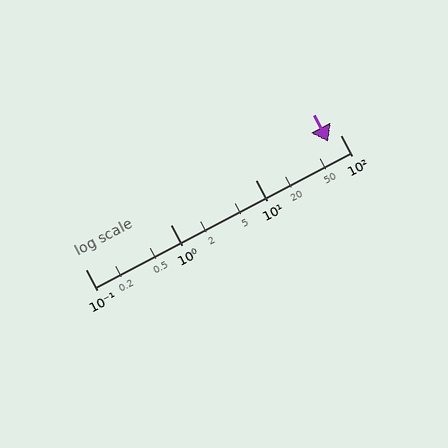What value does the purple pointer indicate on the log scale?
The pointer indicates approximately 72.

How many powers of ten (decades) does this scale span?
The scale spans 3 decades, from 0.1 to 100.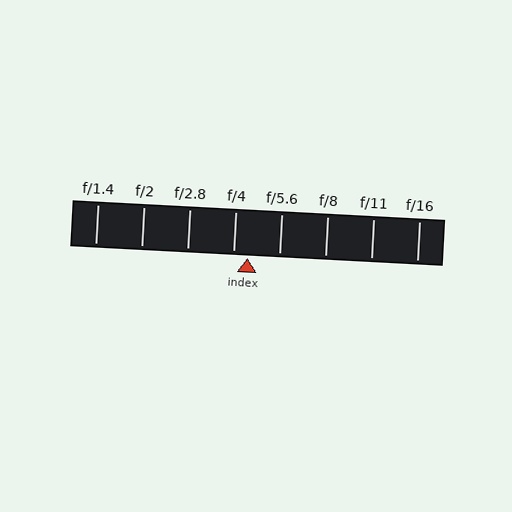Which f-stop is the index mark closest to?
The index mark is closest to f/4.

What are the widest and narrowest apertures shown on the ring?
The widest aperture shown is f/1.4 and the narrowest is f/16.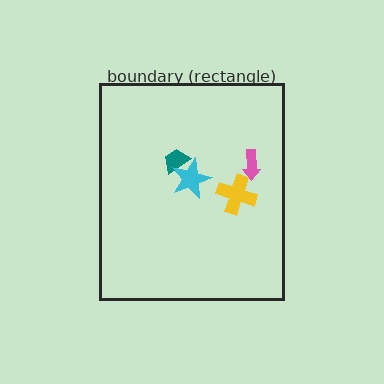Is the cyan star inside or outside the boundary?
Inside.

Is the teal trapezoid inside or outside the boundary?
Inside.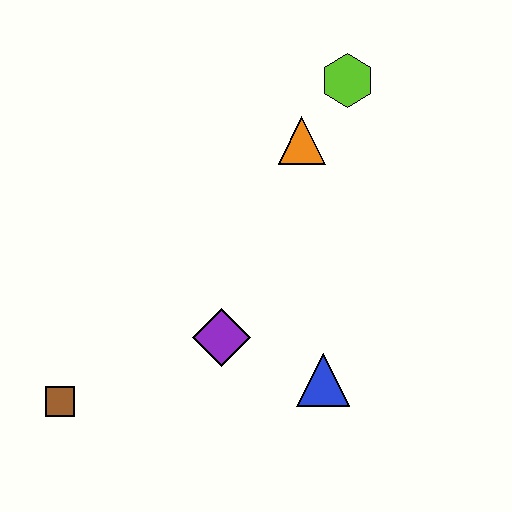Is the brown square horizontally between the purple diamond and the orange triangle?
No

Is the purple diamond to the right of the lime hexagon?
No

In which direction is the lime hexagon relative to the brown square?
The lime hexagon is above the brown square.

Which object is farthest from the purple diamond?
The lime hexagon is farthest from the purple diamond.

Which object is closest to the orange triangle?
The lime hexagon is closest to the orange triangle.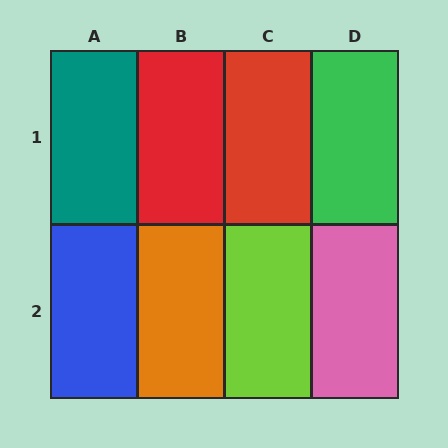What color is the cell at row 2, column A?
Blue.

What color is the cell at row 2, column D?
Pink.